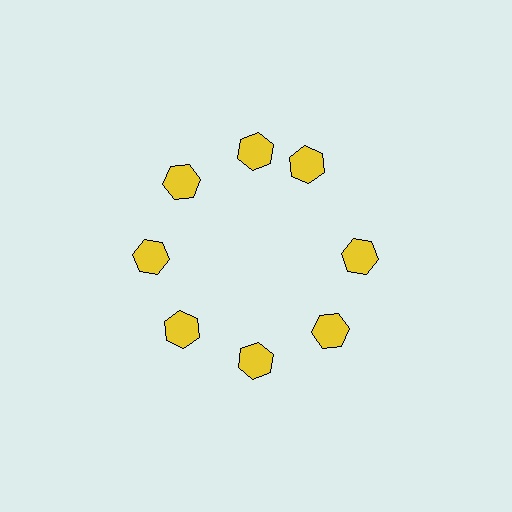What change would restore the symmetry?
The symmetry would be restored by rotating it back into even spacing with its neighbors so that all 8 hexagons sit at equal angles and equal distance from the center.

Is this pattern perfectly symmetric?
No. The 8 yellow hexagons are arranged in a ring, but one element near the 2 o'clock position is rotated out of alignment along the ring, breaking the 8-fold rotational symmetry.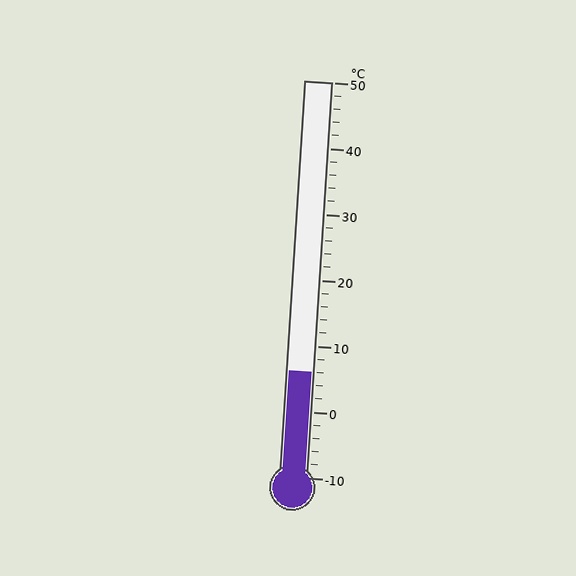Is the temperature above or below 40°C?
The temperature is below 40°C.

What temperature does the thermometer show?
The thermometer shows approximately 6°C.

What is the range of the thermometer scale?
The thermometer scale ranges from -10°C to 50°C.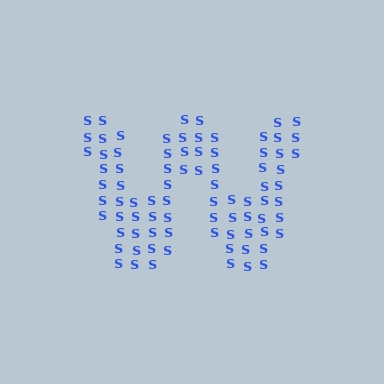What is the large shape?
The large shape is the letter W.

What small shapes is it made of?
It is made of small letter S's.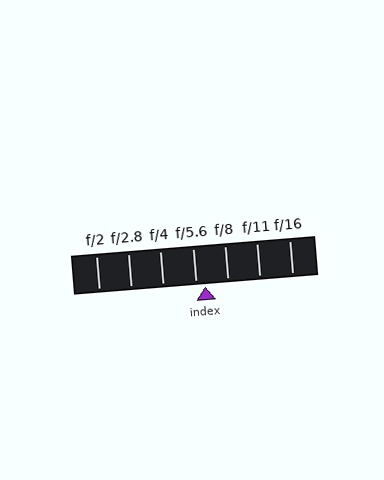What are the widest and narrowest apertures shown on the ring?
The widest aperture shown is f/2 and the narrowest is f/16.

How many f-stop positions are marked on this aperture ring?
There are 7 f-stop positions marked.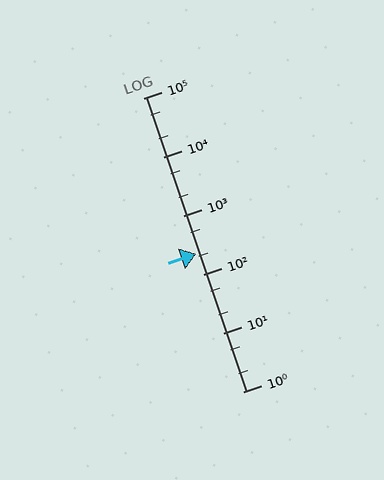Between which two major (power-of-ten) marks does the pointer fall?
The pointer is between 100 and 1000.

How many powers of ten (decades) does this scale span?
The scale spans 5 decades, from 1 to 100000.